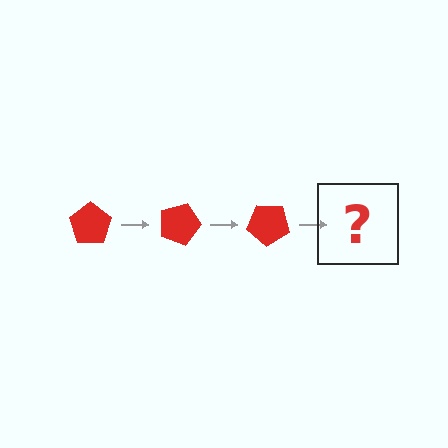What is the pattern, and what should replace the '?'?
The pattern is that the pentagon rotates 20 degrees each step. The '?' should be a red pentagon rotated 60 degrees.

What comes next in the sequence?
The next element should be a red pentagon rotated 60 degrees.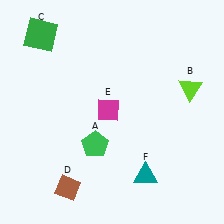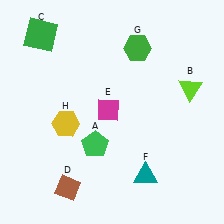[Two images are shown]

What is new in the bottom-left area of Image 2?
A yellow hexagon (H) was added in the bottom-left area of Image 2.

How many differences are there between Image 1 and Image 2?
There are 2 differences between the two images.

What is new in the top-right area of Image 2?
A green hexagon (G) was added in the top-right area of Image 2.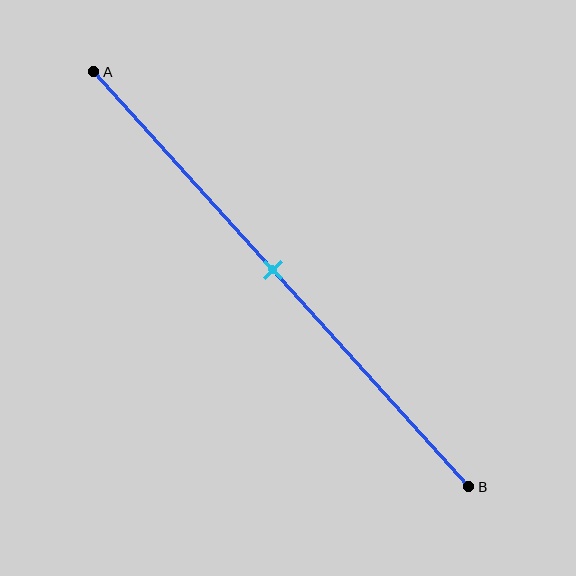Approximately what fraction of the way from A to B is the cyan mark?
The cyan mark is approximately 50% of the way from A to B.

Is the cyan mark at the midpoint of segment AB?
Yes, the mark is approximately at the midpoint.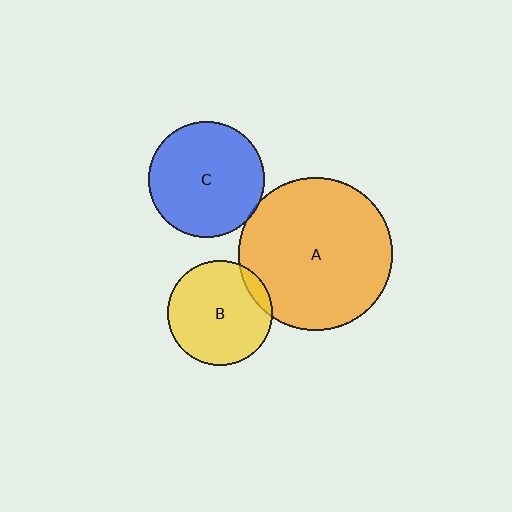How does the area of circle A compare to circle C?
Approximately 1.7 times.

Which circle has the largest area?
Circle A (orange).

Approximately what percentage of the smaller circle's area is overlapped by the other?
Approximately 10%.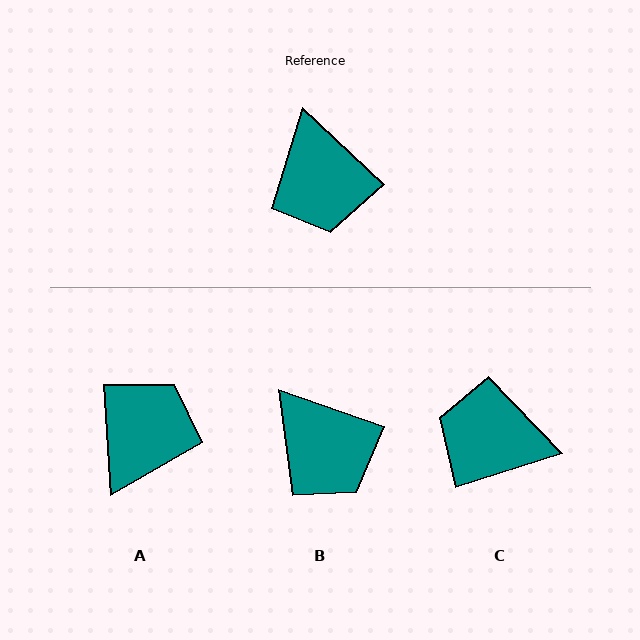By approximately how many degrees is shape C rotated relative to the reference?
Approximately 119 degrees clockwise.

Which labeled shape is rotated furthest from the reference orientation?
A, about 137 degrees away.